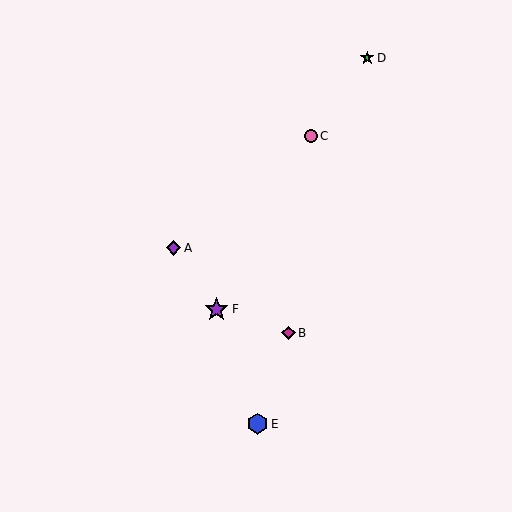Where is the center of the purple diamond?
The center of the purple diamond is at (174, 248).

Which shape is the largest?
The purple star (labeled F) is the largest.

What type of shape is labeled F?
Shape F is a purple star.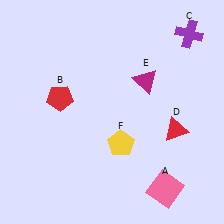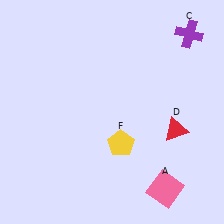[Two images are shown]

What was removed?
The red pentagon (B), the magenta triangle (E) were removed in Image 2.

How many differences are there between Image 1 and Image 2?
There are 2 differences between the two images.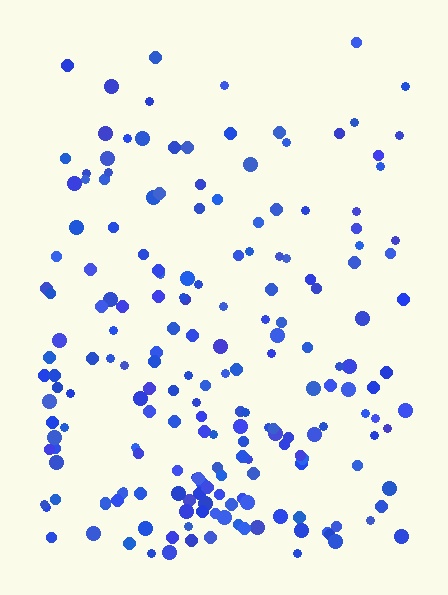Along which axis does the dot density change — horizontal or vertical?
Vertical.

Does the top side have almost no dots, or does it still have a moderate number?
Still a moderate number, just noticeably fewer than the bottom.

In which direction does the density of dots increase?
From top to bottom, with the bottom side densest.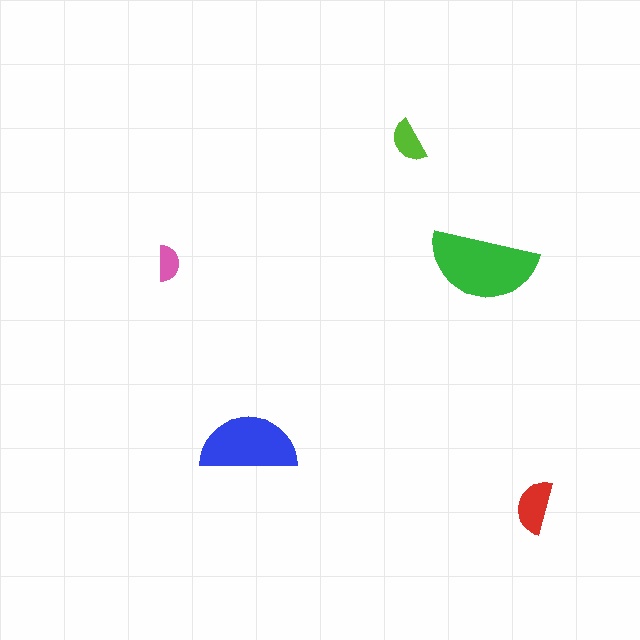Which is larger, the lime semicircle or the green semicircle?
The green one.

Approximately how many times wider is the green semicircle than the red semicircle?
About 2 times wider.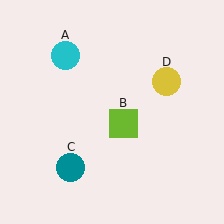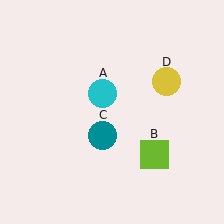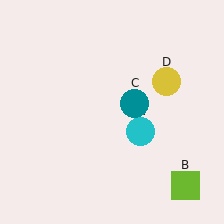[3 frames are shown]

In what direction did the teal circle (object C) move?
The teal circle (object C) moved up and to the right.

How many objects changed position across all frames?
3 objects changed position: cyan circle (object A), lime square (object B), teal circle (object C).